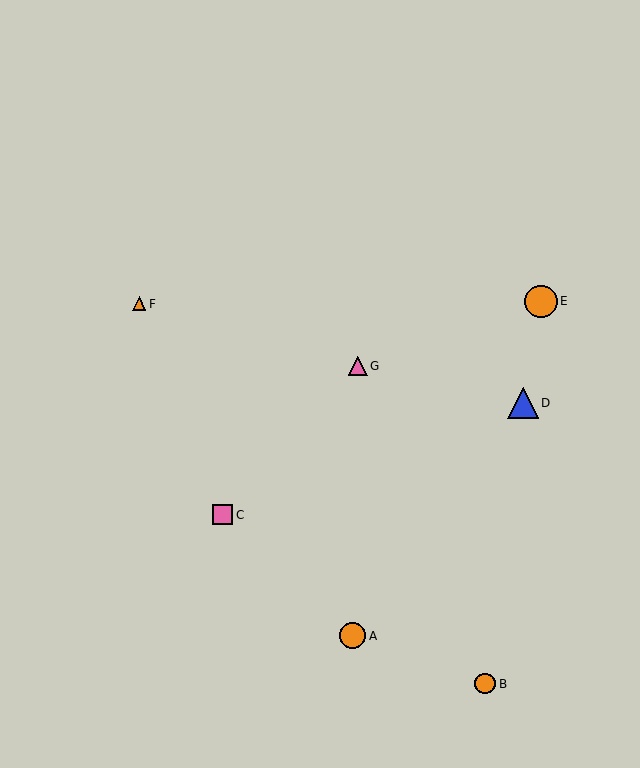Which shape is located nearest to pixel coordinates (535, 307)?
The orange circle (labeled E) at (541, 301) is nearest to that location.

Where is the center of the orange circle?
The center of the orange circle is at (541, 301).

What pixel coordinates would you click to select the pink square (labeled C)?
Click at (222, 515) to select the pink square C.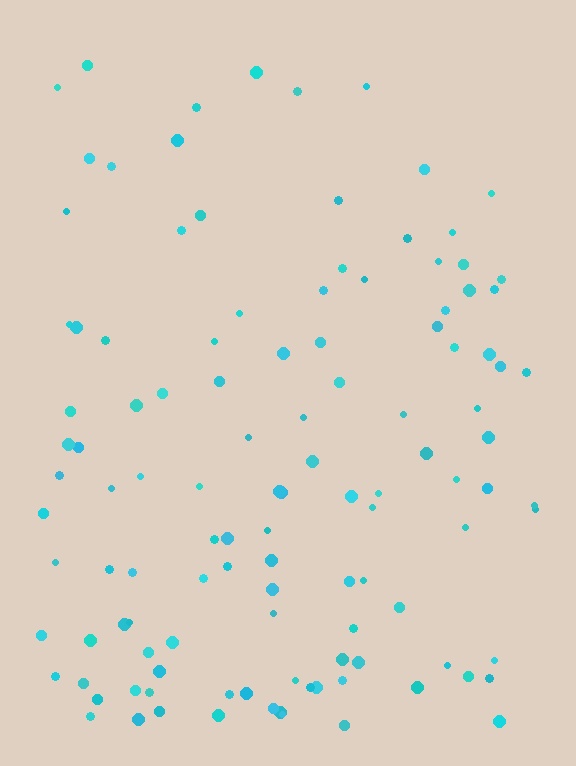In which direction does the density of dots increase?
From top to bottom, with the bottom side densest.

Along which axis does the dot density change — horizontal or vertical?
Vertical.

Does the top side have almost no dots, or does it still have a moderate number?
Still a moderate number, just noticeably fewer than the bottom.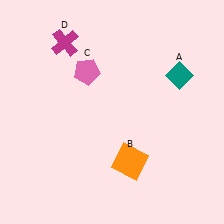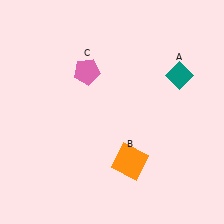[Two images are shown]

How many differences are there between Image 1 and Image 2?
There is 1 difference between the two images.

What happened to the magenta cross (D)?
The magenta cross (D) was removed in Image 2. It was in the top-left area of Image 1.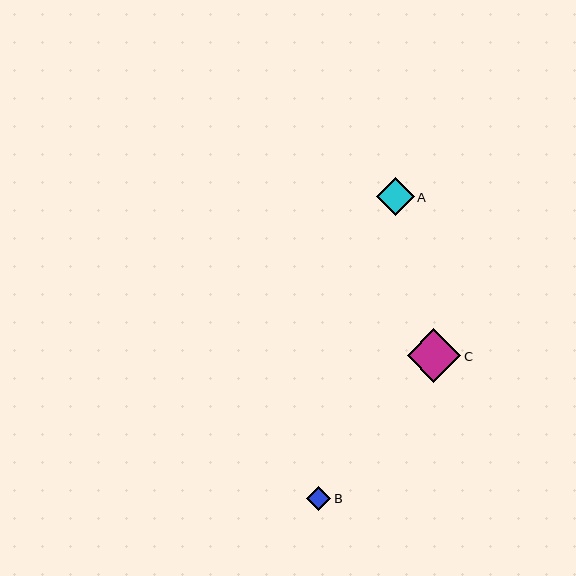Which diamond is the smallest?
Diamond B is the smallest with a size of approximately 24 pixels.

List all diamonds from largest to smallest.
From largest to smallest: C, A, B.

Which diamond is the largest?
Diamond C is the largest with a size of approximately 53 pixels.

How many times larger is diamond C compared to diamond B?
Diamond C is approximately 2.2 times the size of diamond B.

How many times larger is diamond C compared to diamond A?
Diamond C is approximately 1.4 times the size of diamond A.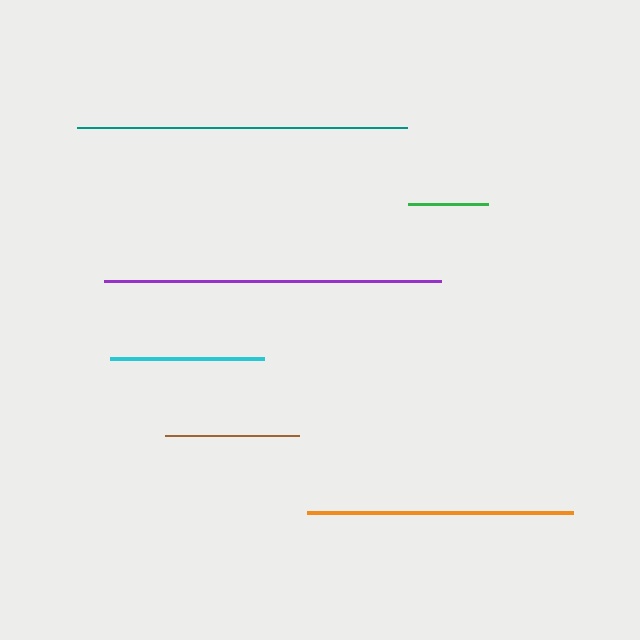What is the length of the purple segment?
The purple segment is approximately 337 pixels long.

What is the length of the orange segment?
The orange segment is approximately 266 pixels long.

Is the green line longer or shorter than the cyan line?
The cyan line is longer than the green line.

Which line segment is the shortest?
The green line is the shortest at approximately 80 pixels.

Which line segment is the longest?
The purple line is the longest at approximately 337 pixels.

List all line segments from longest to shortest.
From longest to shortest: purple, teal, orange, cyan, brown, green.